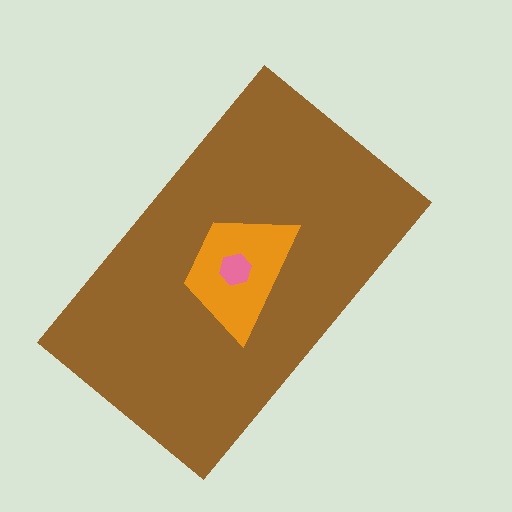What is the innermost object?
The pink hexagon.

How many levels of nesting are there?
3.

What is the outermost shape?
The brown rectangle.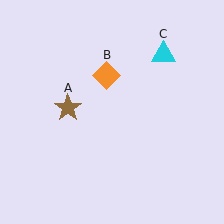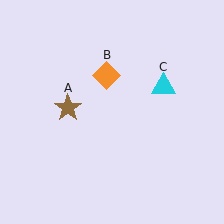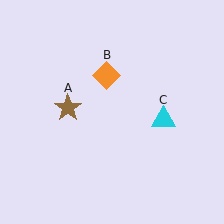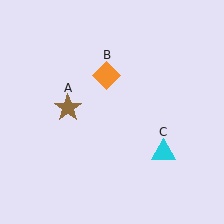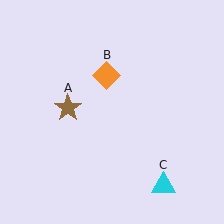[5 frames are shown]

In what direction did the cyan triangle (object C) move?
The cyan triangle (object C) moved down.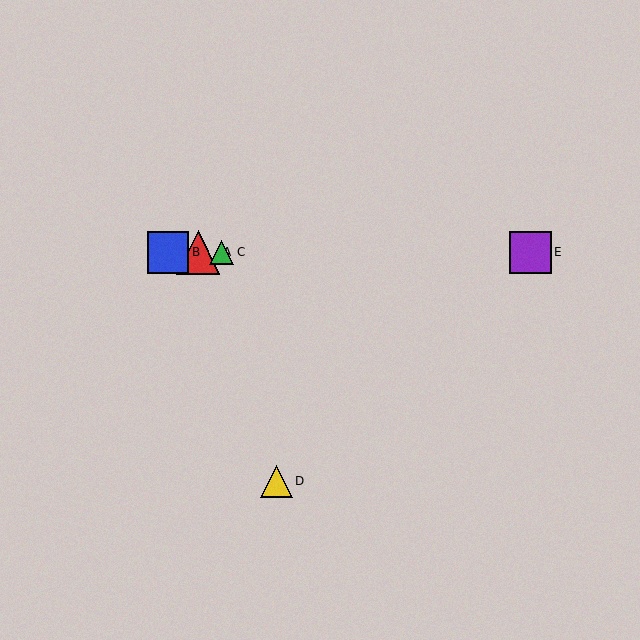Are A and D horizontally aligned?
No, A is at y≈252 and D is at y≈481.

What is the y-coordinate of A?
Object A is at y≈252.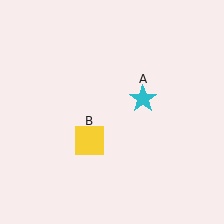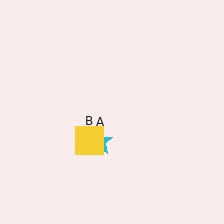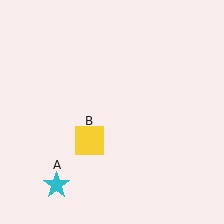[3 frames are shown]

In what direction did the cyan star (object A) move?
The cyan star (object A) moved down and to the left.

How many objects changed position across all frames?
1 object changed position: cyan star (object A).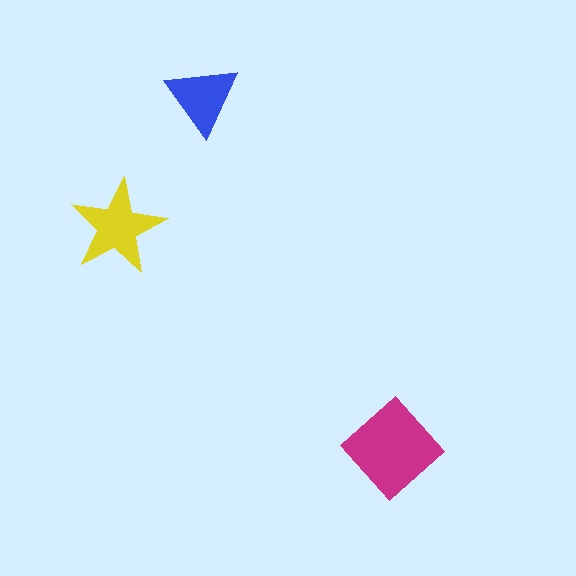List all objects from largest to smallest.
The magenta diamond, the yellow star, the blue triangle.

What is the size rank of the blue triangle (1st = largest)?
3rd.